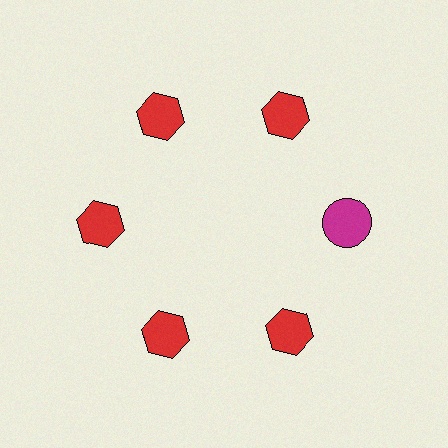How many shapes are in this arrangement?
There are 6 shapes arranged in a ring pattern.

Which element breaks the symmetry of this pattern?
The magenta circle at roughly the 3 o'clock position breaks the symmetry. All other shapes are red hexagons.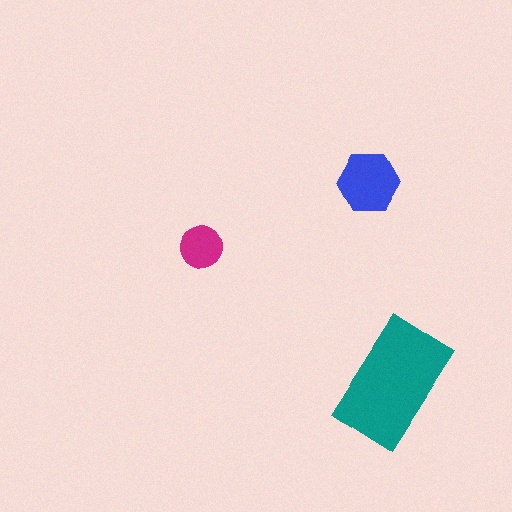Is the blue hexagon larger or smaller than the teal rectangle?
Smaller.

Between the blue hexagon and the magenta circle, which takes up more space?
The blue hexagon.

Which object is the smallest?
The magenta circle.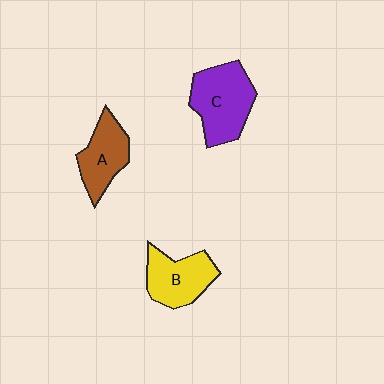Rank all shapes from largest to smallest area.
From largest to smallest: C (purple), B (yellow), A (brown).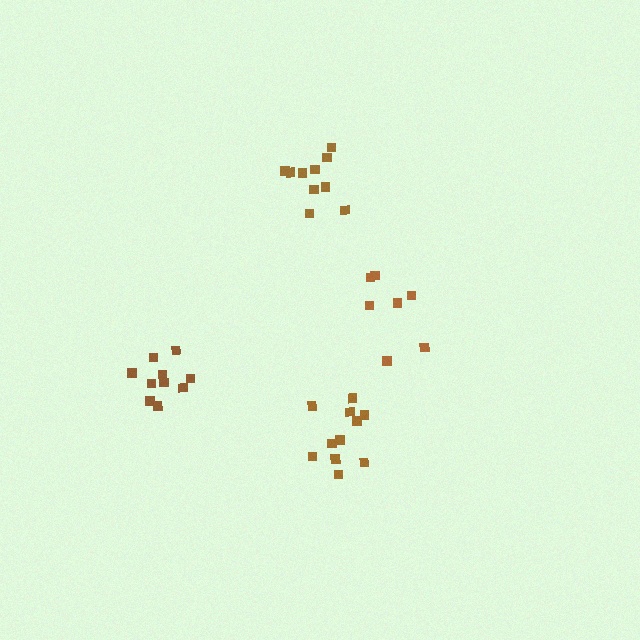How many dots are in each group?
Group 1: 10 dots, Group 2: 7 dots, Group 3: 10 dots, Group 4: 11 dots (38 total).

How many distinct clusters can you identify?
There are 4 distinct clusters.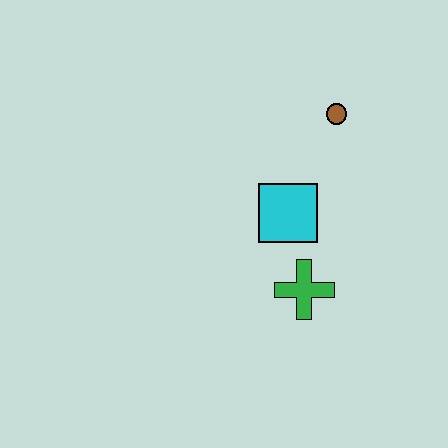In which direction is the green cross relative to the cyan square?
The green cross is below the cyan square.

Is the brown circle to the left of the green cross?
No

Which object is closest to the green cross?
The cyan square is closest to the green cross.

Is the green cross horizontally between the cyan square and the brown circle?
Yes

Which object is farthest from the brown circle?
The green cross is farthest from the brown circle.